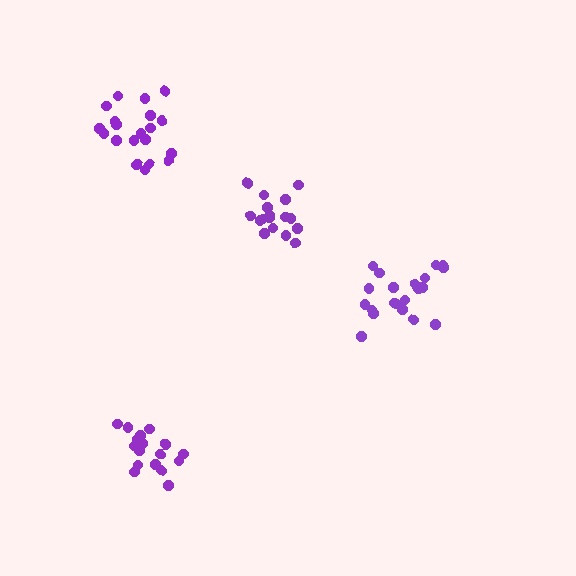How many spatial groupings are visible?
There are 4 spatial groupings.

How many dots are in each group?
Group 1: 18 dots, Group 2: 21 dots, Group 3: 20 dots, Group 4: 17 dots (76 total).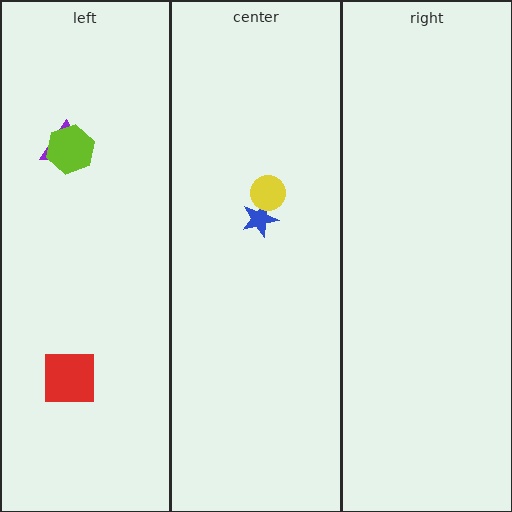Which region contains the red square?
The left region.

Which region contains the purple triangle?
The left region.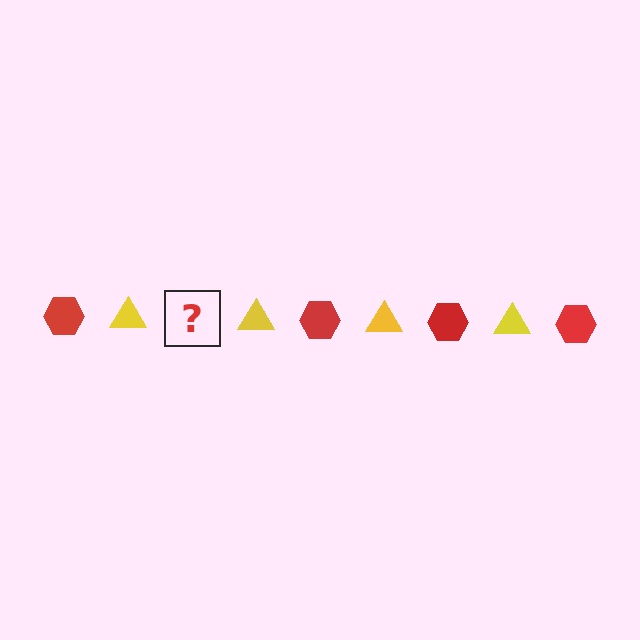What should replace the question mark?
The question mark should be replaced with a red hexagon.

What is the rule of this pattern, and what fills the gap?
The rule is that the pattern alternates between red hexagon and yellow triangle. The gap should be filled with a red hexagon.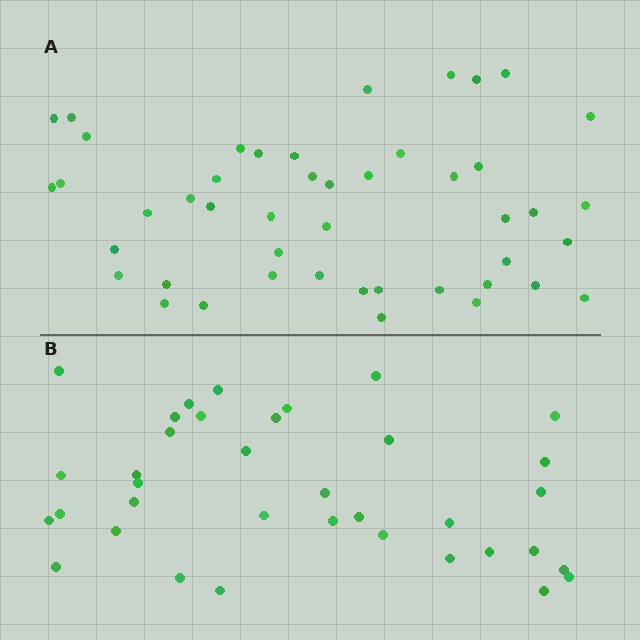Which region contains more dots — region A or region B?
Region A (the top region) has more dots.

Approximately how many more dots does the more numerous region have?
Region A has roughly 10 or so more dots than region B.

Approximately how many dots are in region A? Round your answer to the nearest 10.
About 50 dots. (The exact count is 46, which rounds to 50.)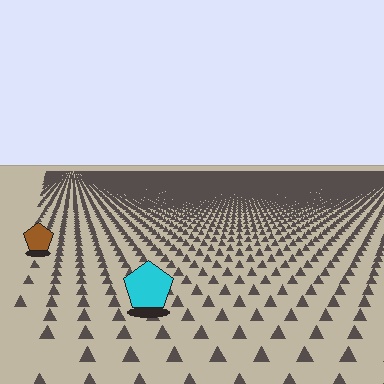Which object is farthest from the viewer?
The brown pentagon is farthest from the viewer. It appears smaller and the ground texture around it is denser.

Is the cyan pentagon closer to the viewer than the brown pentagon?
Yes. The cyan pentagon is closer — you can tell from the texture gradient: the ground texture is coarser near it.